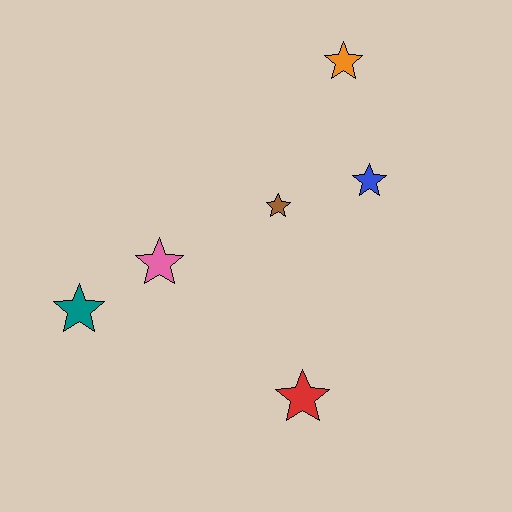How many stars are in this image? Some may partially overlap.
There are 6 stars.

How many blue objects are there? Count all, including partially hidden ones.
There is 1 blue object.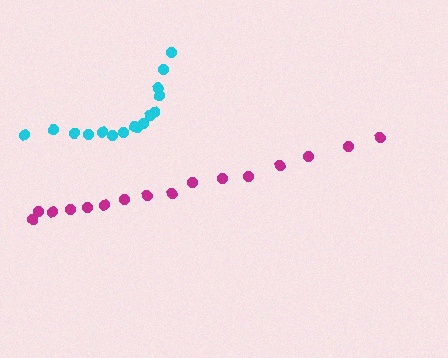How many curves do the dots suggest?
There are 2 distinct paths.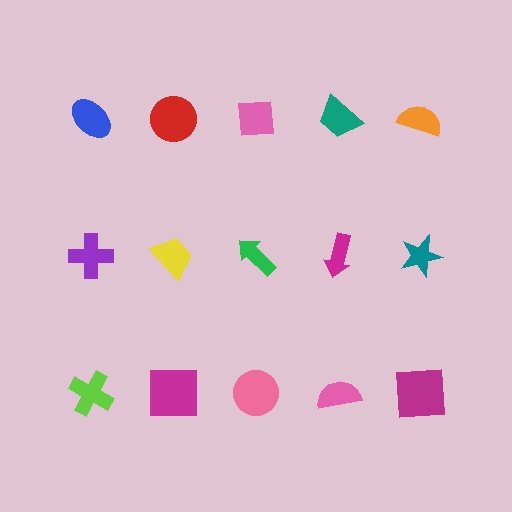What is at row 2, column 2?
A yellow trapezoid.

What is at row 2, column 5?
A teal star.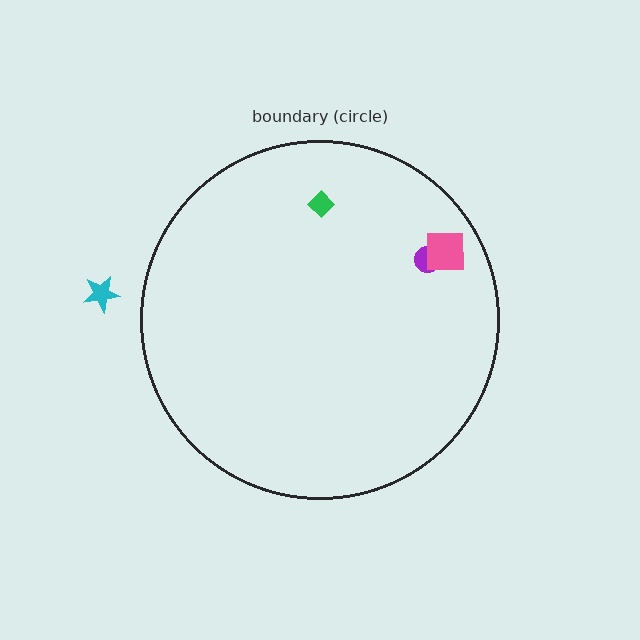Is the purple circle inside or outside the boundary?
Inside.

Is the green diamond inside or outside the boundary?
Inside.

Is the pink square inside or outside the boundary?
Inside.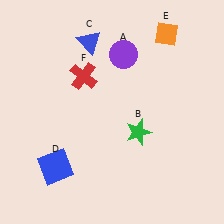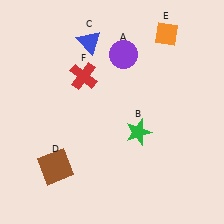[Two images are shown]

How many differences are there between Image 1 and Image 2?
There is 1 difference between the two images.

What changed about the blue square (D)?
In Image 1, D is blue. In Image 2, it changed to brown.